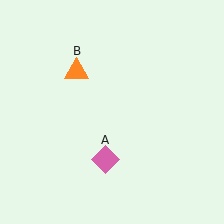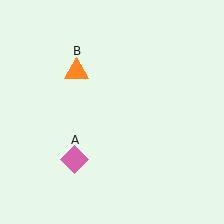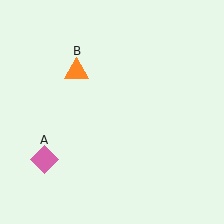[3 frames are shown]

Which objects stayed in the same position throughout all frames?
Orange triangle (object B) remained stationary.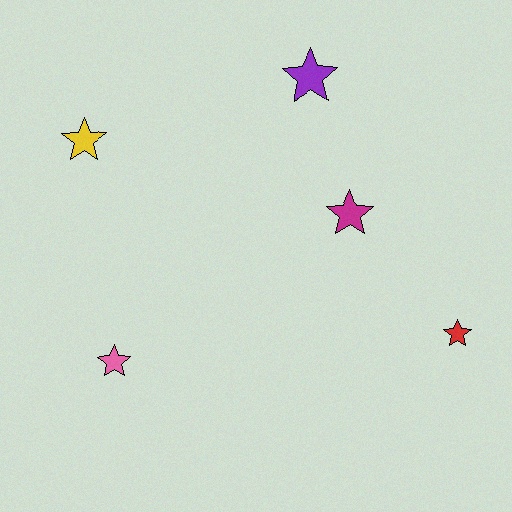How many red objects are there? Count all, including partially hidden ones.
There is 1 red object.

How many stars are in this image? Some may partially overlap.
There are 5 stars.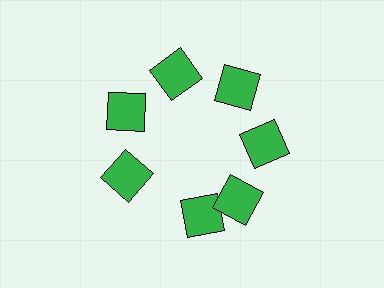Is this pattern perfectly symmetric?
No. The 7 green squares are arranged in a ring, but one element near the 6 o'clock position is rotated out of alignment along the ring, breaking the 7-fold rotational symmetry.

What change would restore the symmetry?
The symmetry would be restored by rotating it back into even spacing with its neighbors so that all 7 squares sit at equal angles and equal distance from the center.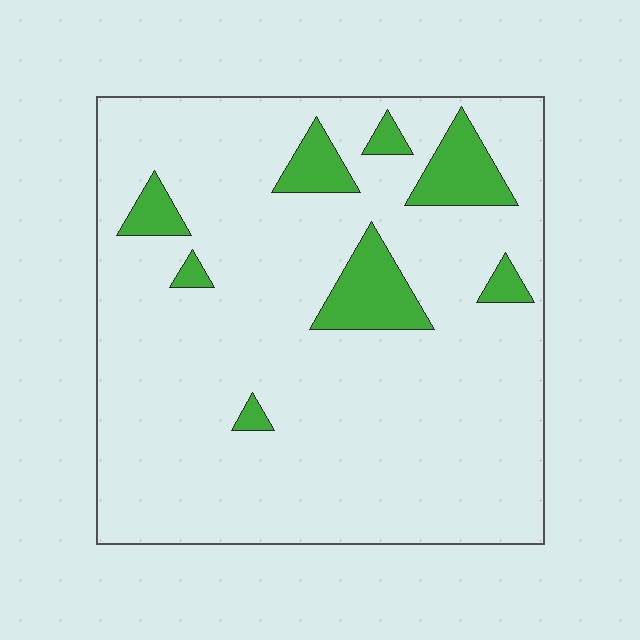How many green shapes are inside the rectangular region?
8.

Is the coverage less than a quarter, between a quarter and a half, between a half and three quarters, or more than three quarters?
Less than a quarter.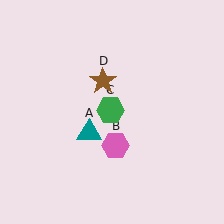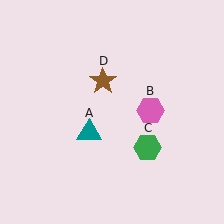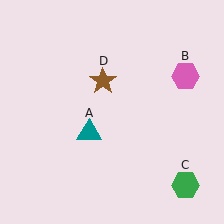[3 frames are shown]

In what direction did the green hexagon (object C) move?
The green hexagon (object C) moved down and to the right.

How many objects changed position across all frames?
2 objects changed position: pink hexagon (object B), green hexagon (object C).